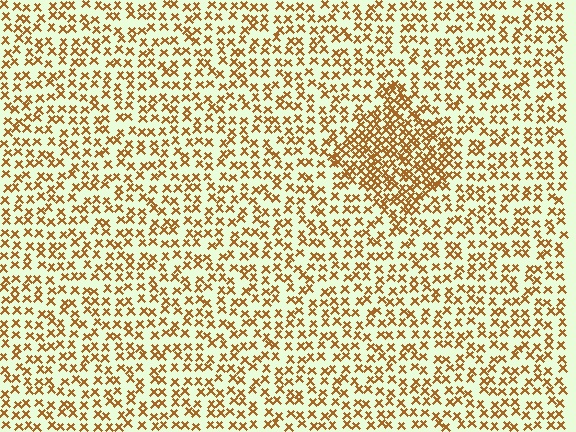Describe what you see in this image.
The image contains small brown elements arranged at two different densities. A diamond-shaped region is visible where the elements are more densely packed than the surrounding area.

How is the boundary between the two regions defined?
The boundary is defined by a change in element density (approximately 2.0x ratio). All elements are the same color, size, and shape.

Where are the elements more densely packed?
The elements are more densely packed inside the diamond boundary.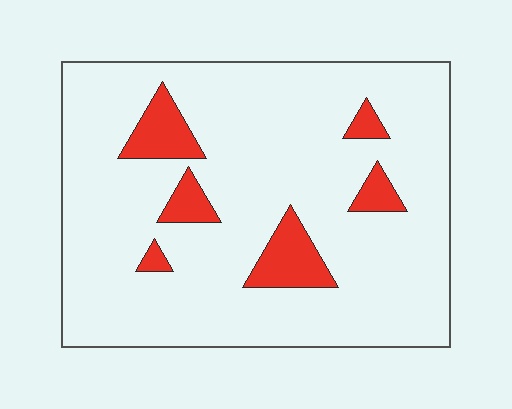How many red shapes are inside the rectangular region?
6.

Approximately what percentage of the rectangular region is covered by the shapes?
Approximately 10%.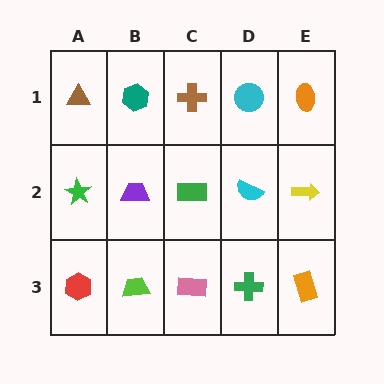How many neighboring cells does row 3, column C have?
3.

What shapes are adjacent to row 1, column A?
A green star (row 2, column A), a teal hexagon (row 1, column B).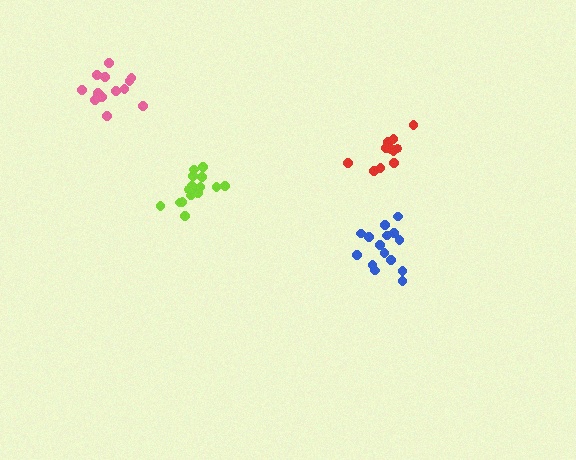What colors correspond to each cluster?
The clusters are colored: blue, lime, pink, red.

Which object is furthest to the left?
The pink cluster is leftmost.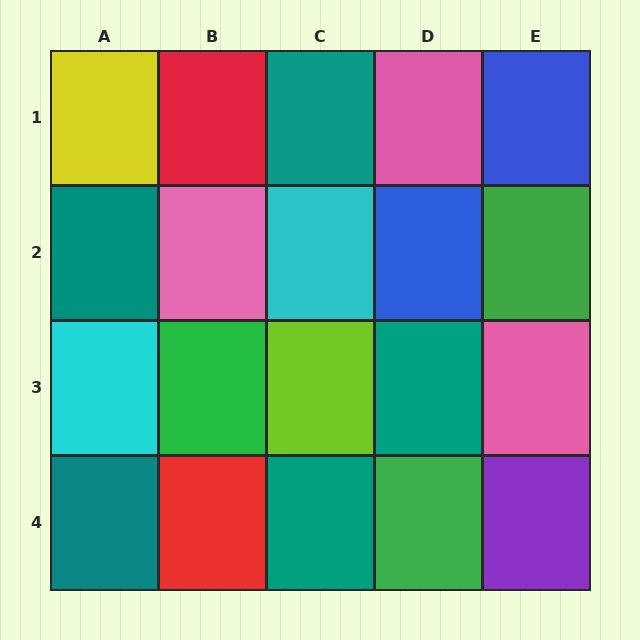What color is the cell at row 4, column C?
Teal.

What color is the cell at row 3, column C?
Lime.